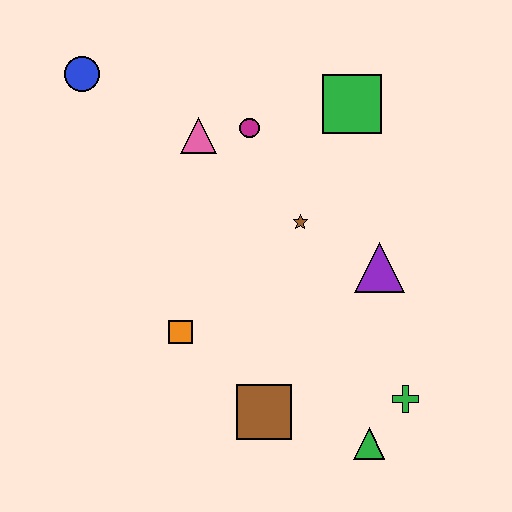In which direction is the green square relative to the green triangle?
The green square is above the green triangle.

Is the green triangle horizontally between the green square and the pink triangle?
No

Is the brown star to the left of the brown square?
No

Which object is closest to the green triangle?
The green cross is closest to the green triangle.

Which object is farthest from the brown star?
The blue circle is farthest from the brown star.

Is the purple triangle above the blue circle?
No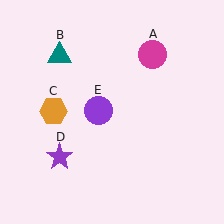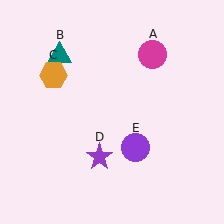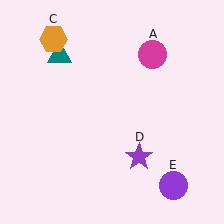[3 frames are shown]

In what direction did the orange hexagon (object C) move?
The orange hexagon (object C) moved up.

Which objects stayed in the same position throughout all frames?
Magenta circle (object A) and teal triangle (object B) remained stationary.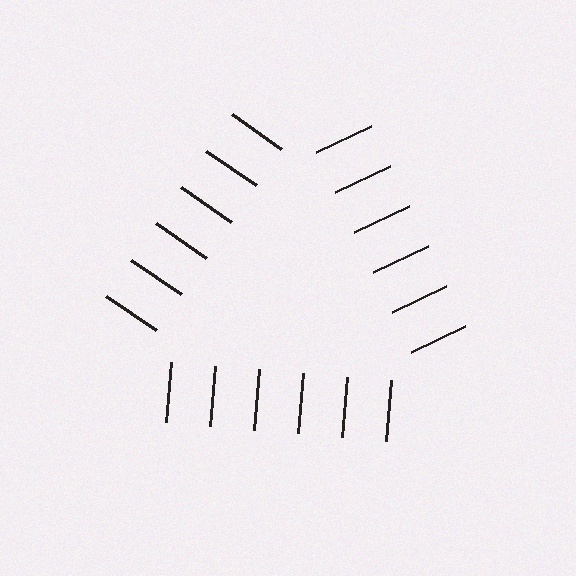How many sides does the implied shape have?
3 sides — the line-ends trace a triangle.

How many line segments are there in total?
18 — 6 along each of the 3 edges.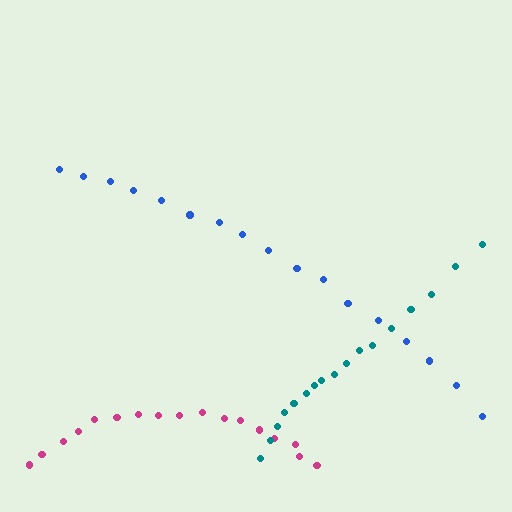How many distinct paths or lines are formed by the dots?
There are 3 distinct paths.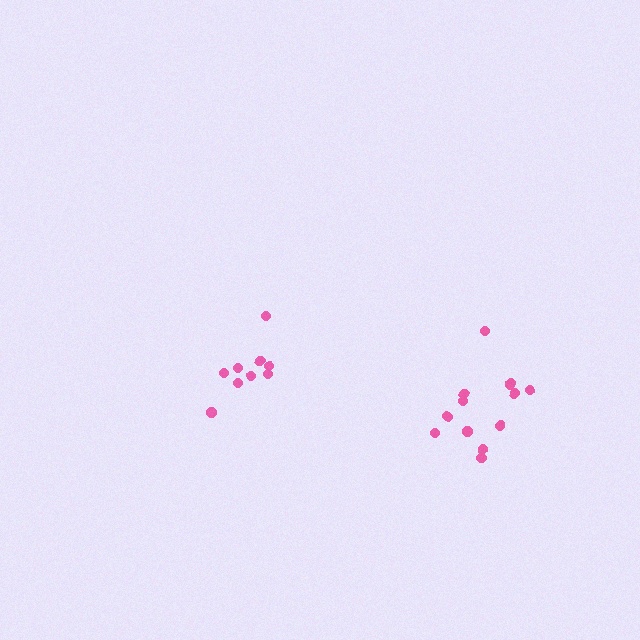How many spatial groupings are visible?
There are 2 spatial groupings.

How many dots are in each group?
Group 1: 9 dots, Group 2: 13 dots (22 total).